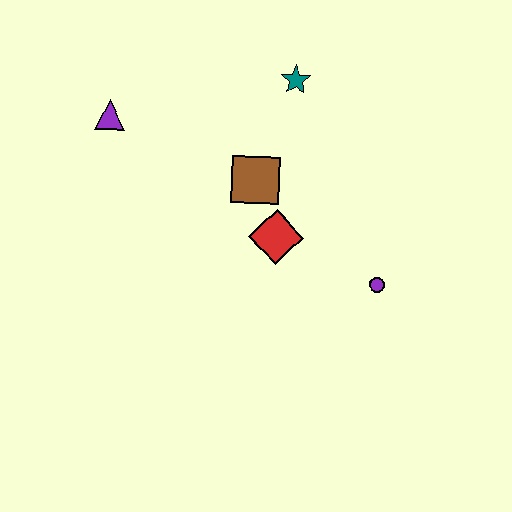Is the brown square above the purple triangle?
No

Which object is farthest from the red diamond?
The purple triangle is farthest from the red diamond.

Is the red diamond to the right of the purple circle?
No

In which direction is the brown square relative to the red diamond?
The brown square is above the red diamond.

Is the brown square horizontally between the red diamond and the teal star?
No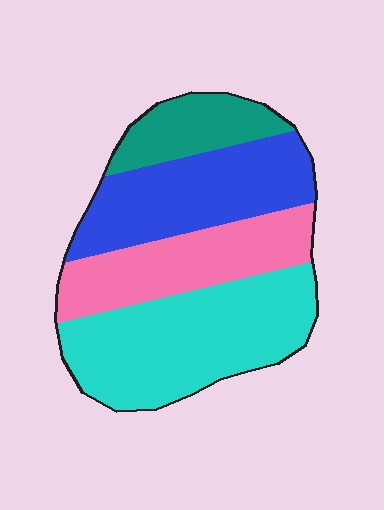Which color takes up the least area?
Teal, at roughly 15%.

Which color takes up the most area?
Cyan, at roughly 35%.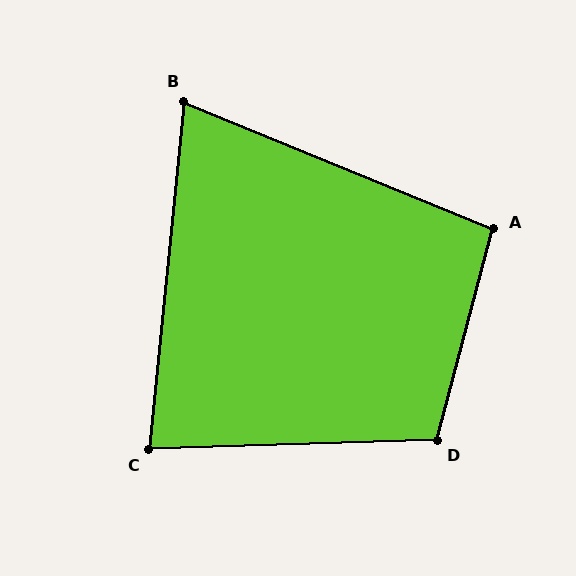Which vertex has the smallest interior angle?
B, at approximately 73 degrees.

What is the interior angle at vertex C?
Approximately 82 degrees (acute).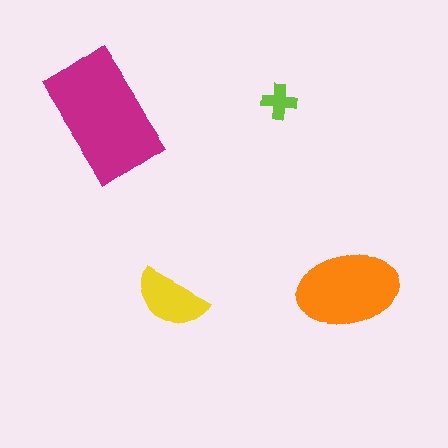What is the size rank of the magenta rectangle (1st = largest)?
1st.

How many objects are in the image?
There are 4 objects in the image.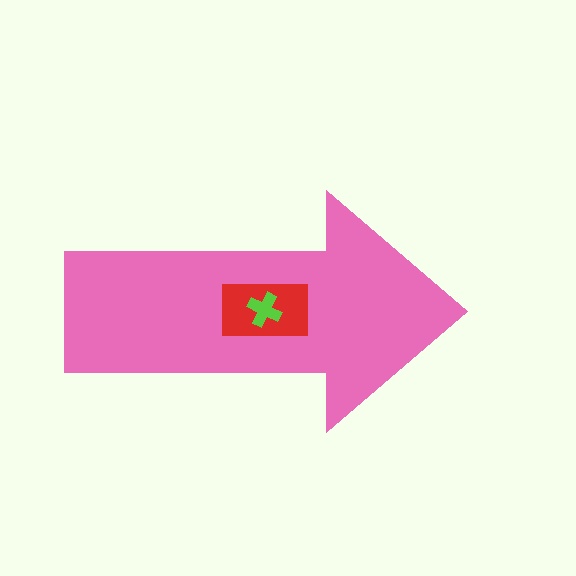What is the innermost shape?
The lime cross.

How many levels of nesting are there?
3.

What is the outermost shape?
The pink arrow.